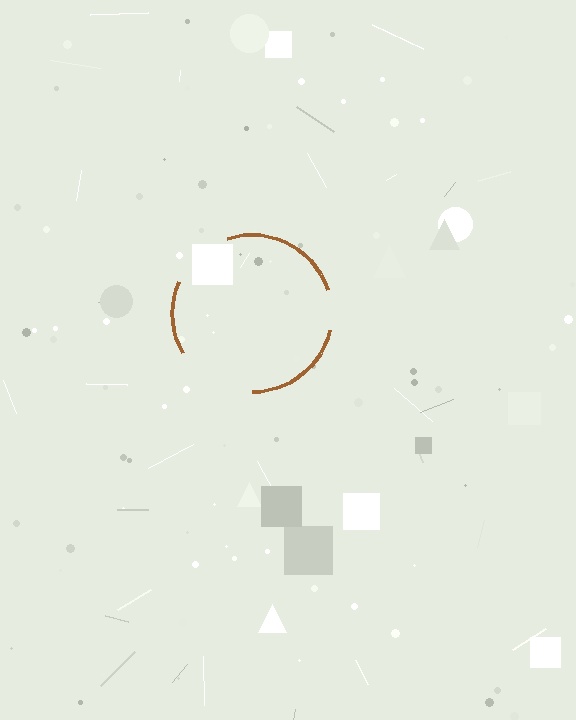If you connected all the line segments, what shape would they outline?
They would outline a circle.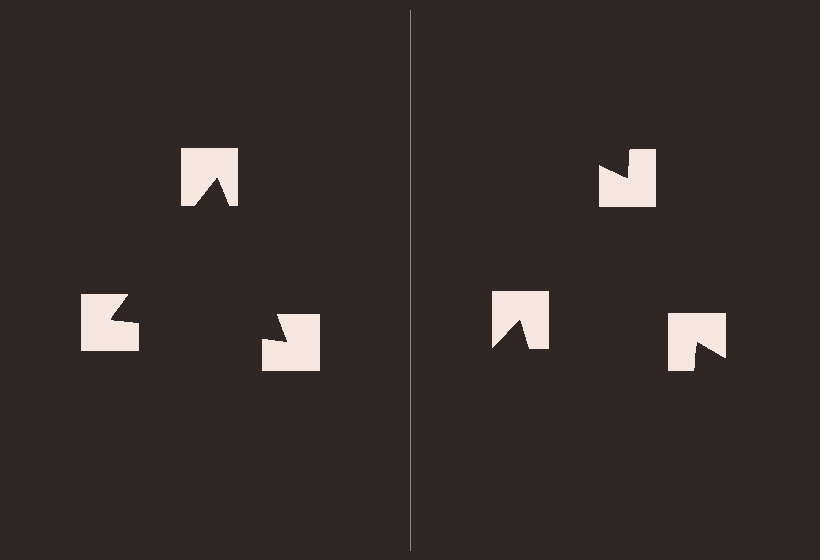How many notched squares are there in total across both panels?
6 — 3 on each side.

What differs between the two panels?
The notched squares are positioned identically on both sides; only the wedge orientations differ. On the left they align to a triangle; on the right they are misaligned.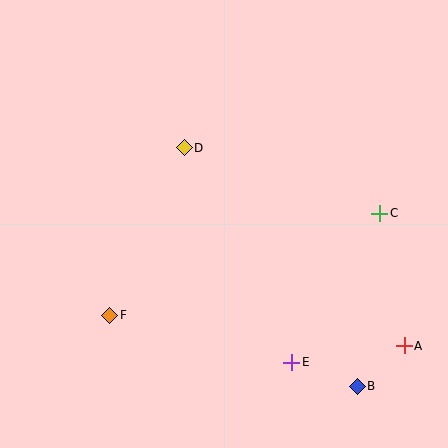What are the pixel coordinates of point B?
Point B is at (357, 386).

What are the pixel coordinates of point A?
Point A is at (404, 346).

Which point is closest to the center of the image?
Point D at (184, 148) is closest to the center.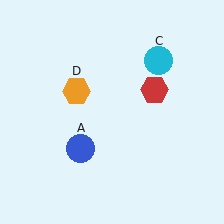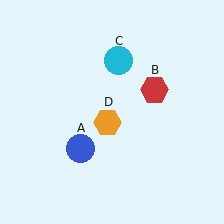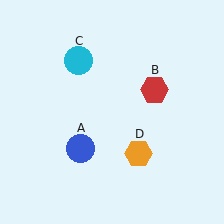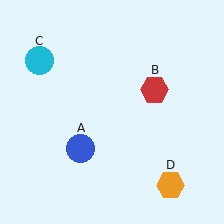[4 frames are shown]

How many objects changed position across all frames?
2 objects changed position: cyan circle (object C), orange hexagon (object D).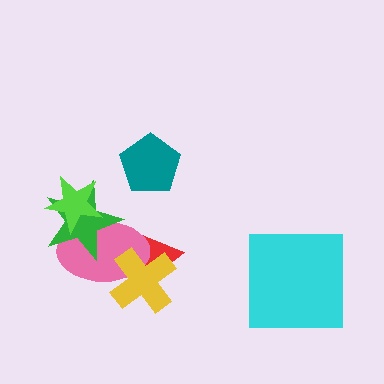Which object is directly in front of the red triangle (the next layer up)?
The pink ellipse is directly in front of the red triangle.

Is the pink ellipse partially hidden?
Yes, it is partially covered by another shape.